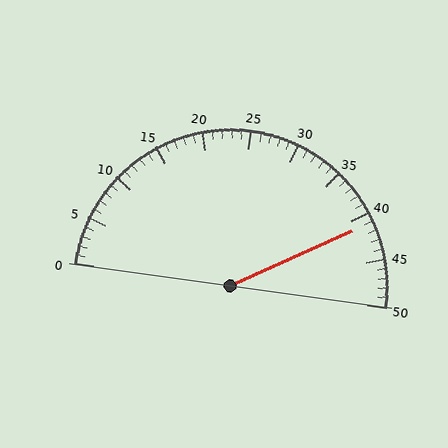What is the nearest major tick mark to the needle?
The nearest major tick mark is 40.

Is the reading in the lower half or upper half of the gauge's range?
The reading is in the upper half of the range (0 to 50).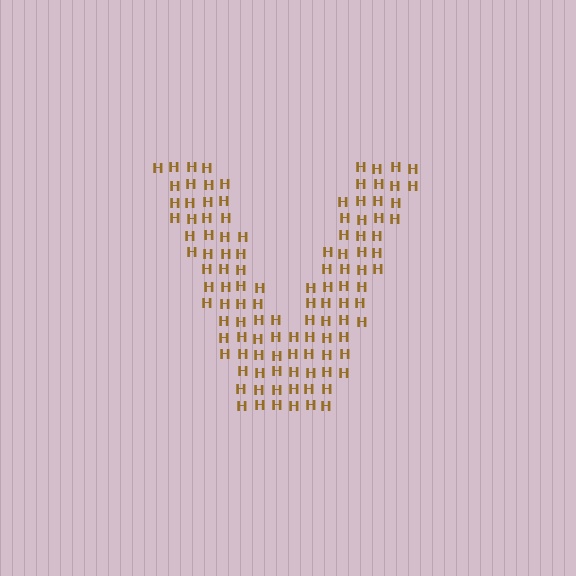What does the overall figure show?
The overall figure shows the letter V.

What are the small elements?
The small elements are letter H's.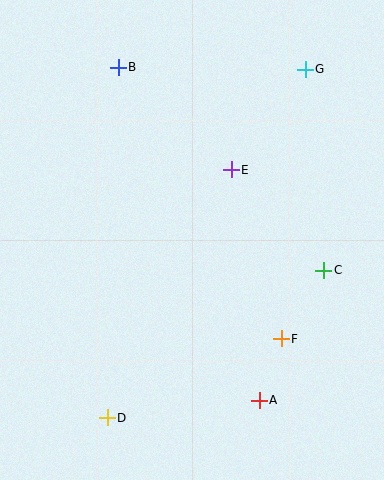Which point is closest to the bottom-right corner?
Point A is closest to the bottom-right corner.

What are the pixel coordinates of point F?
Point F is at (281, 339).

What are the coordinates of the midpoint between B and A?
The midpoint between B and A is at (189, 234).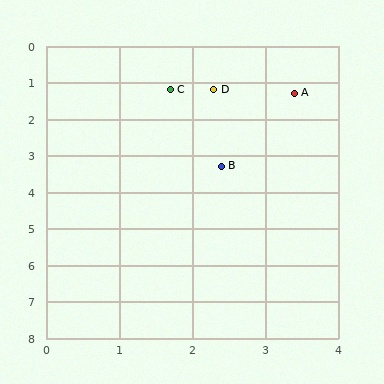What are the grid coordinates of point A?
Point A is at approximately (3.4, 1.3).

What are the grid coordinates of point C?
Point C is at approximately (1.7, 1.2).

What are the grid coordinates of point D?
Point D is at approximately (2.3, 1.2).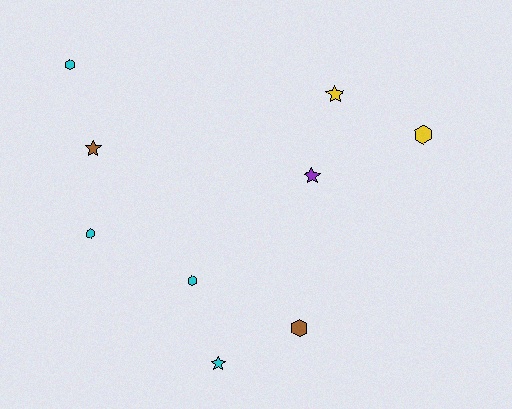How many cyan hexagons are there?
There are 3 cyan hexagons.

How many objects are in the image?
There are 9 objects.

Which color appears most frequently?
Cyan, with 4 objects.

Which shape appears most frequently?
Hexagon, with 5 objects.